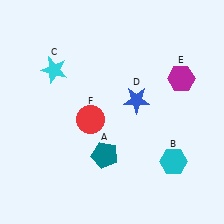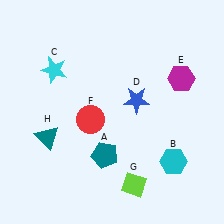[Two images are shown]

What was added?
A lime diamond (G), a teal triangle (H) were added in Image 2.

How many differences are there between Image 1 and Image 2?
There are 2 differences between the two images.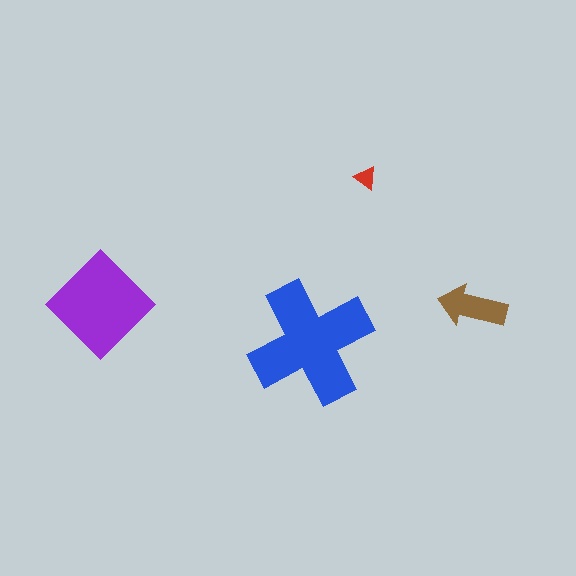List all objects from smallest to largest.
The red triangle, the brown arrow, the purple diamond, the blue cross.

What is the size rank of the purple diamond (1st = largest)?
2nd.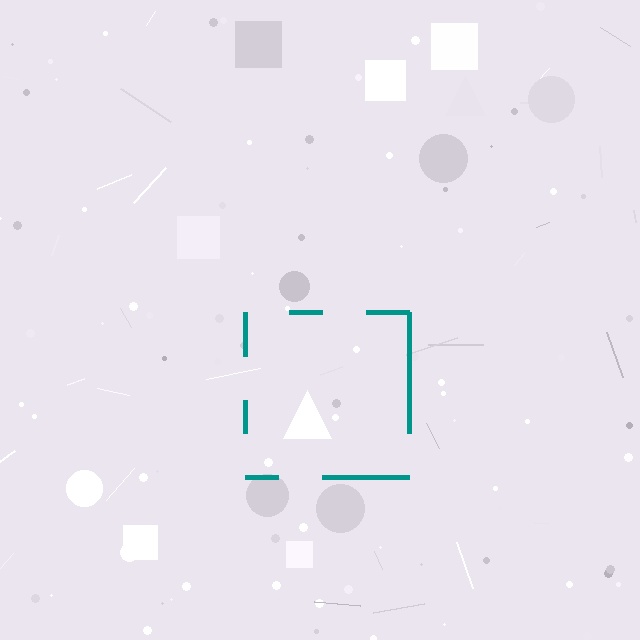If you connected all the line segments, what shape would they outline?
They would outline a square.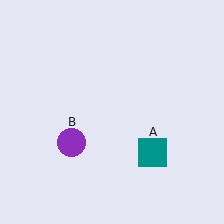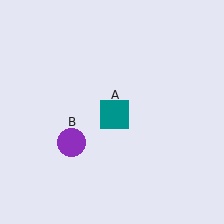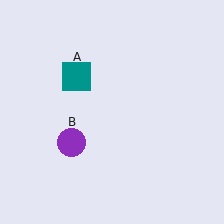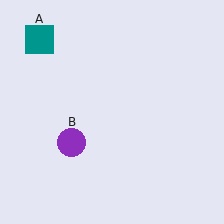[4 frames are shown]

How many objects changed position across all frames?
1 object changed position: teal square (object A).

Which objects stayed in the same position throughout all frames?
Purple circle (object B) remained stationary.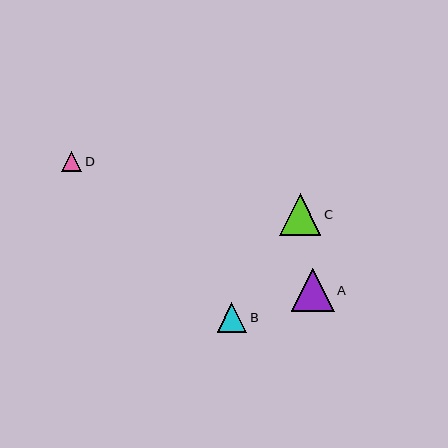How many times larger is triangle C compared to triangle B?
Triangle C is approximately 1.4 times the size of triangle B.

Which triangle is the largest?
Triangle A is the largest with a size of approximately 43 pixels.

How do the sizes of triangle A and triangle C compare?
Triangle A and triangle C are approximately the same size.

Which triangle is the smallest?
Triangle D is the smallest with a size of approximately 20 pixels.